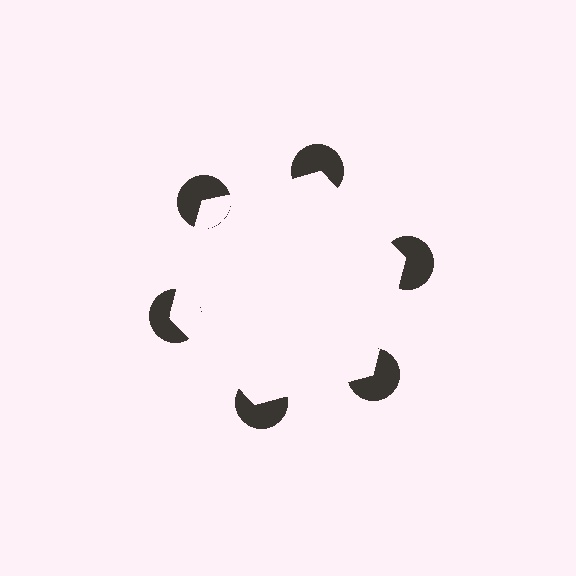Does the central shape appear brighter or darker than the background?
It typically appears slightly brighter than the background, even though no actual brightness change is drawn.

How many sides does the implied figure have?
6 sides.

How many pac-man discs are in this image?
There are 6 — one at each vertex of the illusory hexagon.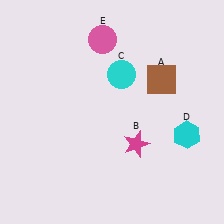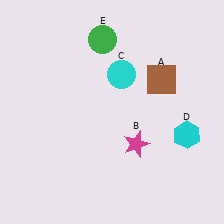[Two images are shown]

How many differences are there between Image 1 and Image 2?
There is 1 difference between the two images.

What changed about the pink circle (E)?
In Image 1, E is pink. In Image 2, it changed to green.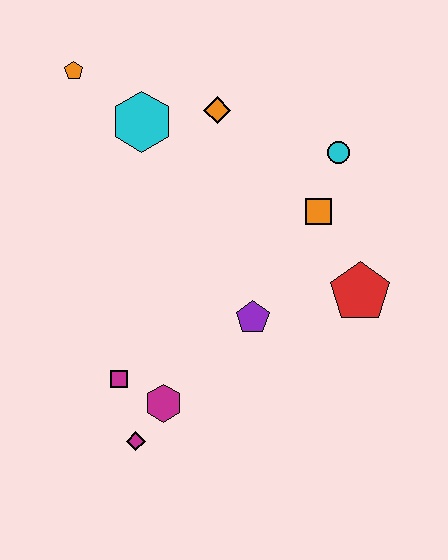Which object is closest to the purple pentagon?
The red pentagon is closest to the purple pentagon.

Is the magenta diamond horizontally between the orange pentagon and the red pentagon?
Yes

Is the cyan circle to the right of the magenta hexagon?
Yes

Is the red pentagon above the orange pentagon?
No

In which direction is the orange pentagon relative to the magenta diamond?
The orange pentagon is above the magenta diamond.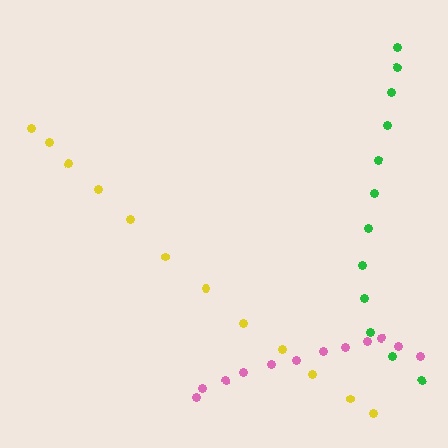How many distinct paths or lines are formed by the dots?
There are 3 distinct paths.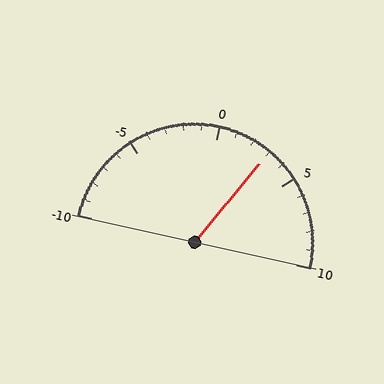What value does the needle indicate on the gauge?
The needle indicates approximately 3.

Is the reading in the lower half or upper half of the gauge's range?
The reading is in the upper half of the range (-10 to 10).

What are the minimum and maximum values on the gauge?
The gauge ranges from -10 to 10.